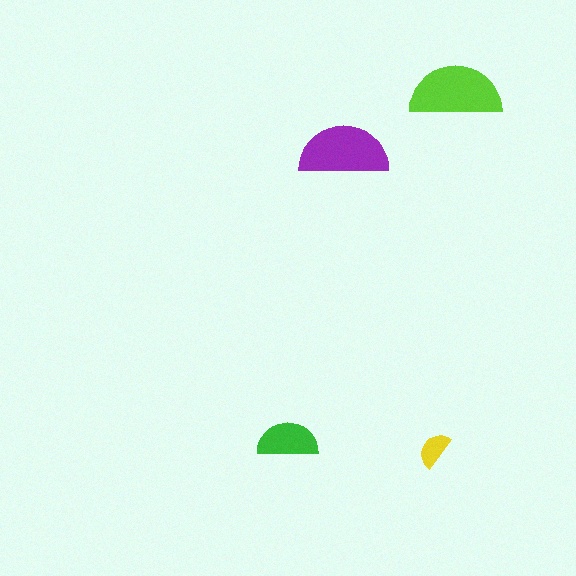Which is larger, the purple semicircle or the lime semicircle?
The lime one.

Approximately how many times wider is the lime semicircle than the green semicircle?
About 1.5 times wider.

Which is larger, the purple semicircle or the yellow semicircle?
The purple one.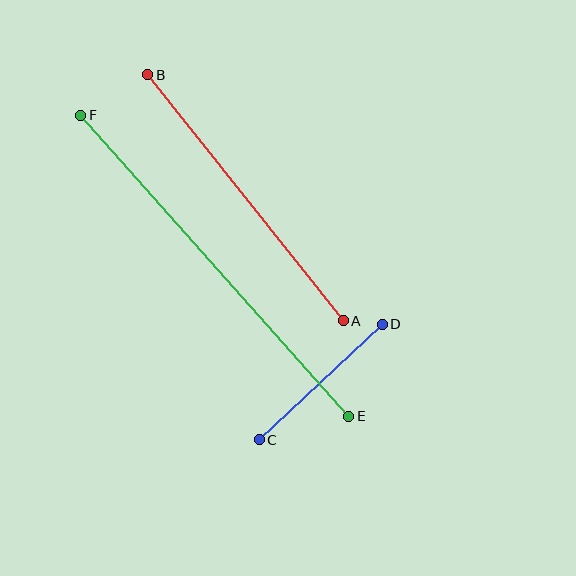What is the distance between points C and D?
The distance is approximately 169 pixels.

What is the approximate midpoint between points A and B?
The midpoint is at approximately (246, 198) pixels.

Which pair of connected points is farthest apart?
Points E and F are farthest apart.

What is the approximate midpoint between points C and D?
The midpoint is at approximately (321, 382) pixels.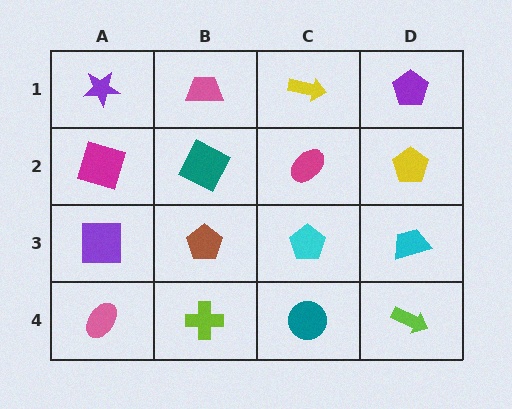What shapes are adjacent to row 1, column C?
A magenta ellipse (row 2, column C), a pink trapezoid (row 1, column B), a purple pentagon (row 1, column D).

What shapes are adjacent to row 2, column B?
A pink trapezoid (row 1, column B), a brown pentagon (row 3, column B), a magenta square (row 2, column A), a magenta ellipse (row 2, column C).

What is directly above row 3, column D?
A yellow pentagon.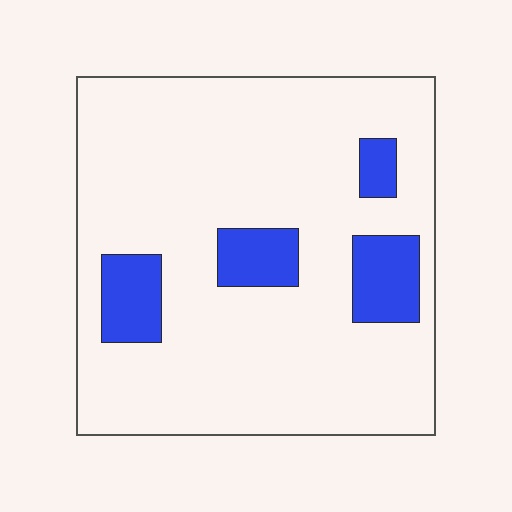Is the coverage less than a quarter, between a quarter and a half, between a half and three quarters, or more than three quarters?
Less than a quarter.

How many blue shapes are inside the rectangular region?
4.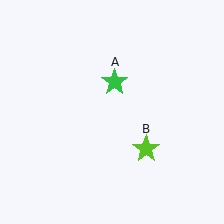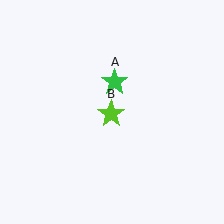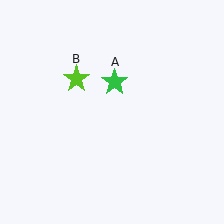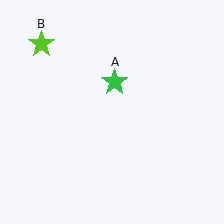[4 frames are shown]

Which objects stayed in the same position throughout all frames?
Green star (object A) remained stationary.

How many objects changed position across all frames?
1 object changed position: lime star (object B).